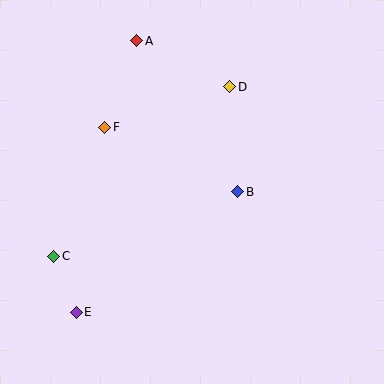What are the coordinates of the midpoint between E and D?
The midpoint between E and D is at (153, 200).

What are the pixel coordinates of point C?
Point C is at (54, 256).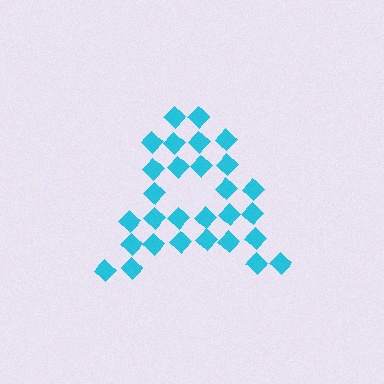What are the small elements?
The small elements are diamonds.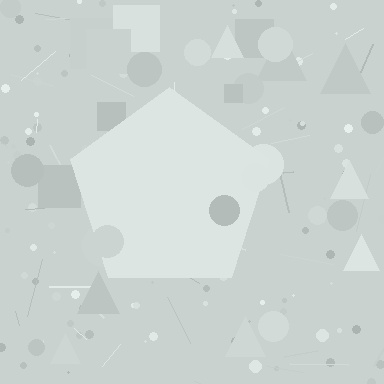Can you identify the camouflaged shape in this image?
The camouflaged shape is a pentagon.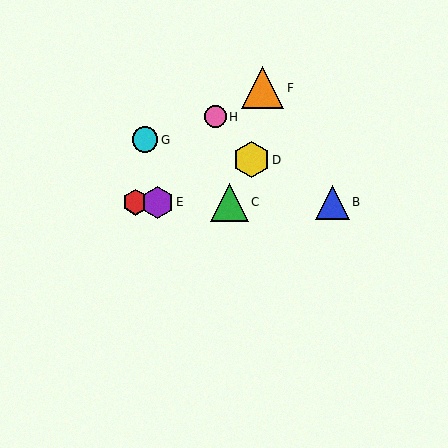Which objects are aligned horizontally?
Objects A, B, C, E are aligned horizontally.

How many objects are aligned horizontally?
4 objects (A, B, C, E) are aligned horizontally.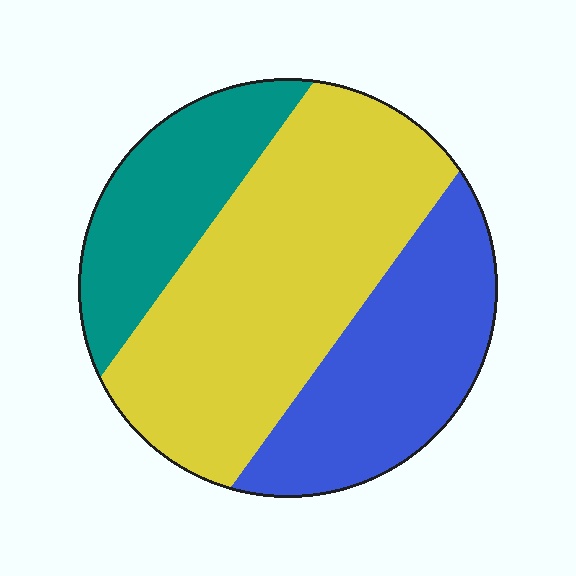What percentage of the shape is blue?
Blue covers about 30% of the shape.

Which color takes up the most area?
Yellow, at roughly 50%.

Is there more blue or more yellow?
Yellow.